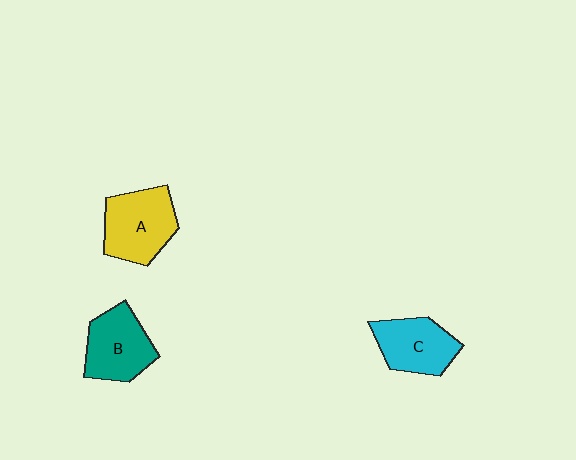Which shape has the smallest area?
Shape C (cyan).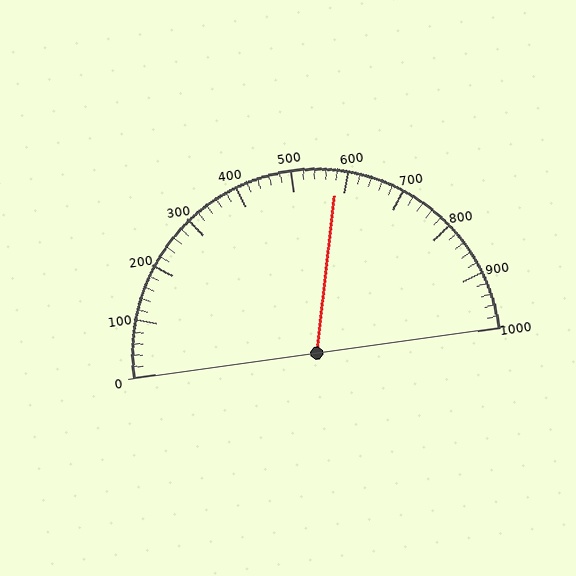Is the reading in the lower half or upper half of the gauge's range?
The reading is in the upper half of the range (0 to 1000).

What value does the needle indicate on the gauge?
The needle indicates approximately 580.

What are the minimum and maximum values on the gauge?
The gauge ranges from 0 to 1000.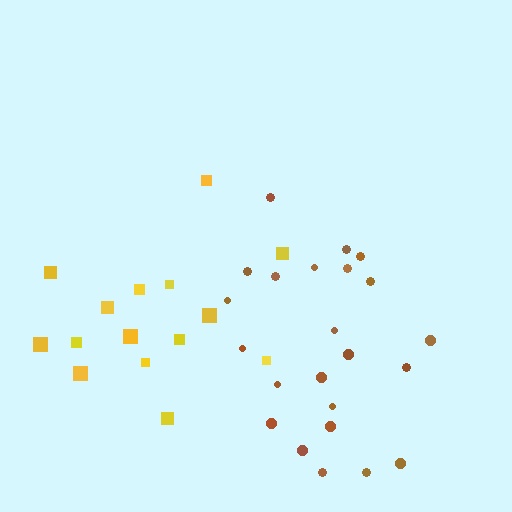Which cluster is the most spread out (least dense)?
Yellow.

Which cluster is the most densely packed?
Brown.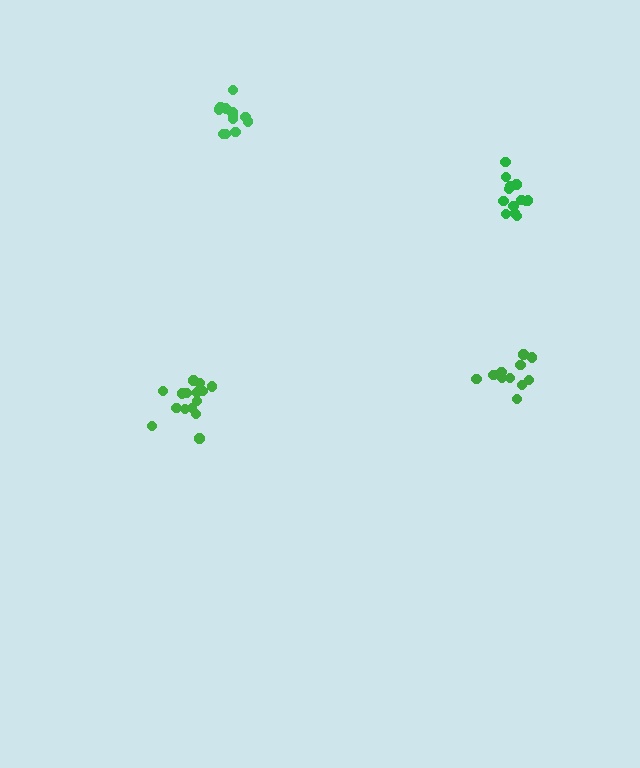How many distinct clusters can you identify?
There are 4 distinct clusters.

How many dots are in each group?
Group 1: 15 dots, Group 2: 12 dots, Group 3: 11 dots, Group 4: 13 dots (51 total).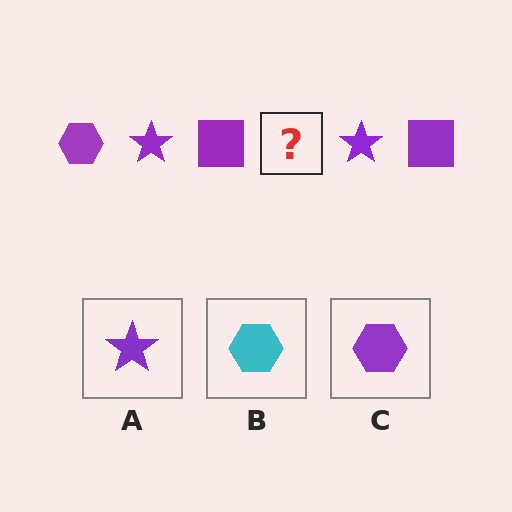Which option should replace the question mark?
Option C.